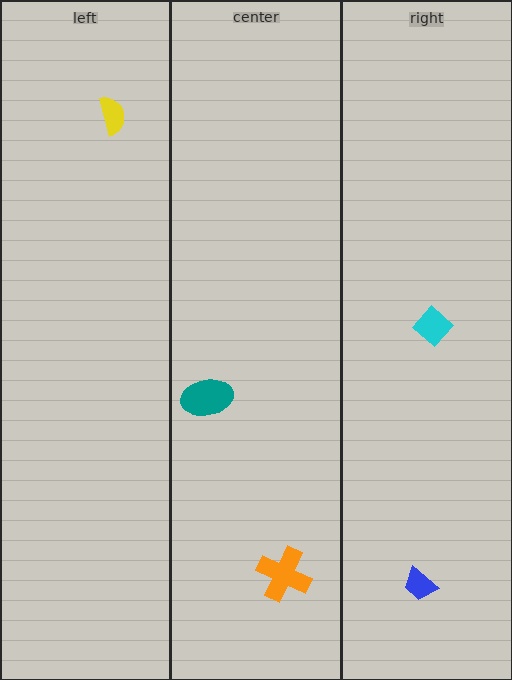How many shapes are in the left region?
1.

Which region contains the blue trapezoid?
The right region.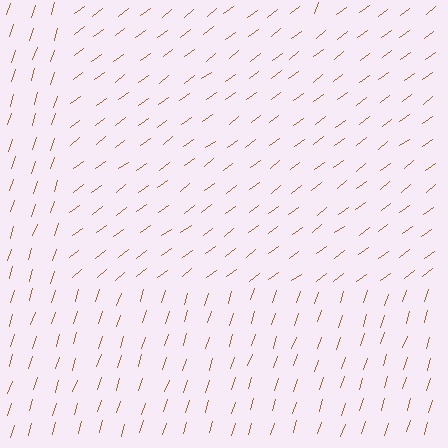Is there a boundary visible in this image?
Yes, there is a texture boundary formed by a change in line orientation.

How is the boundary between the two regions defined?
The boundary is defined purely by a change in line orientation (approximately 35 degrees difference). All lines are the same color and thickness.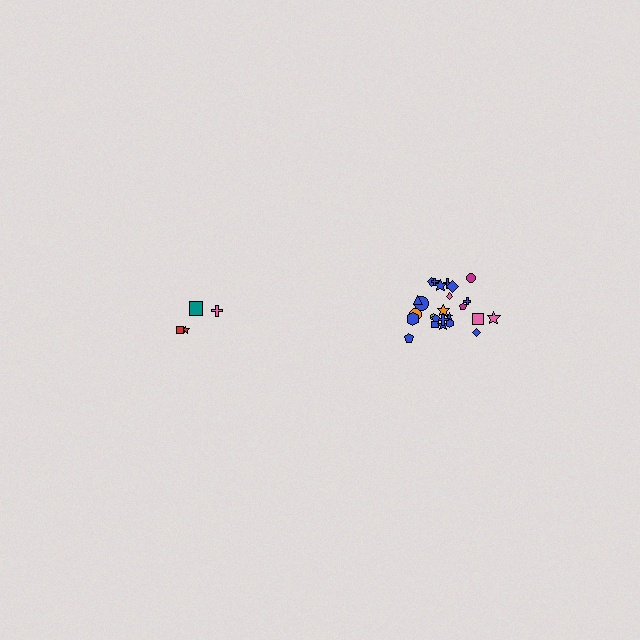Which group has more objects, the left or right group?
The right group.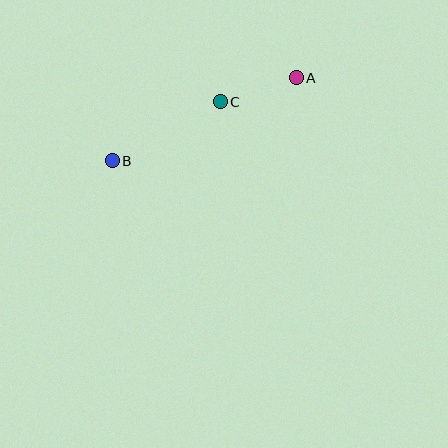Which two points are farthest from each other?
Points A and B are farthest from each other.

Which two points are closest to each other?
Points A and C are closest to each other.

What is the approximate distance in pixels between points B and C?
The distance between B and C is approximately 123 pixels.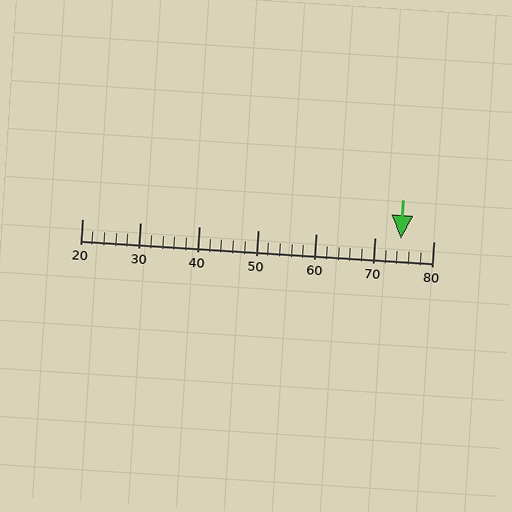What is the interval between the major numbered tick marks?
The major tick marks are spaced 10 units apart.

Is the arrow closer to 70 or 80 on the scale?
The arrow is closer to 70.